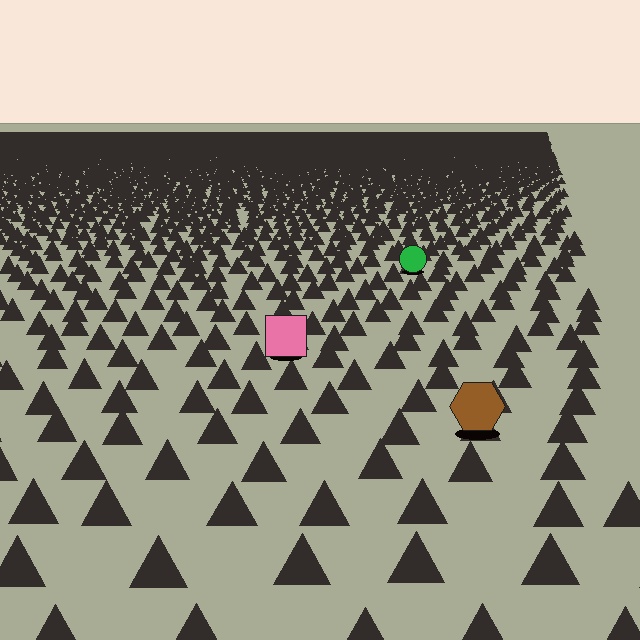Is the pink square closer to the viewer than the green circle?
Yes. The pink square is closer — you can tell from the texture gradient: the ground texture is coarser near it.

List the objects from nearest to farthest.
From nearest to farthest: the brown hexagon, the pink square, the green circle.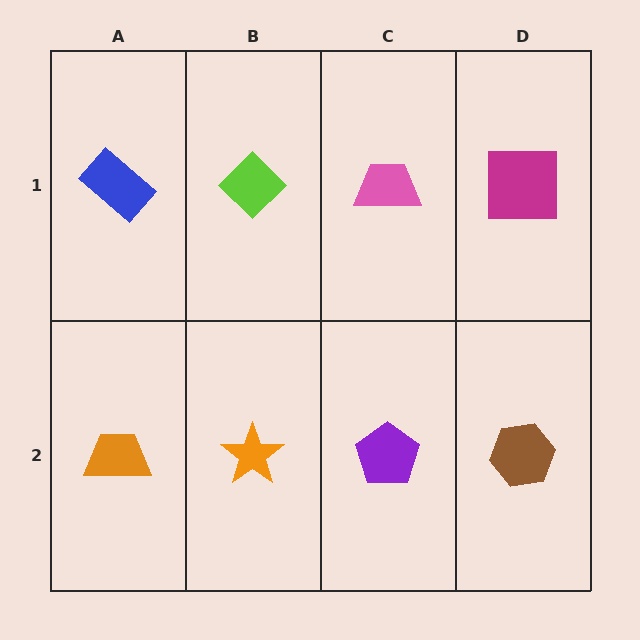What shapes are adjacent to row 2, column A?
A blue rectangle (row 1, column A), an orange star (row 2, column B).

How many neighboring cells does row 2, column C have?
3.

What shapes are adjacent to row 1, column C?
A purple pentagon (row 2, column C), a lime diamond (row 1, column B), a magenta square (row 1, column D).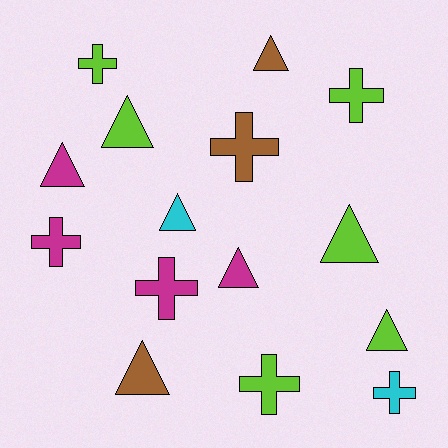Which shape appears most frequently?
Triangle, with 8 objects.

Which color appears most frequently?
Lime, with 6 objects.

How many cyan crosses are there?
There is 1 cyan cross.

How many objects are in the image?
There are 15 objects.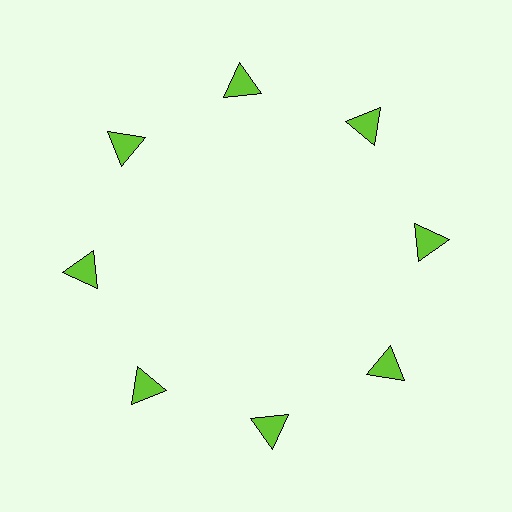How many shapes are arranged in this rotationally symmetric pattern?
There are 8 shapes, arranged in 8 groups of 1.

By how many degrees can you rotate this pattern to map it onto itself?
The pattern maps onto itself every 45 degrees of rotation.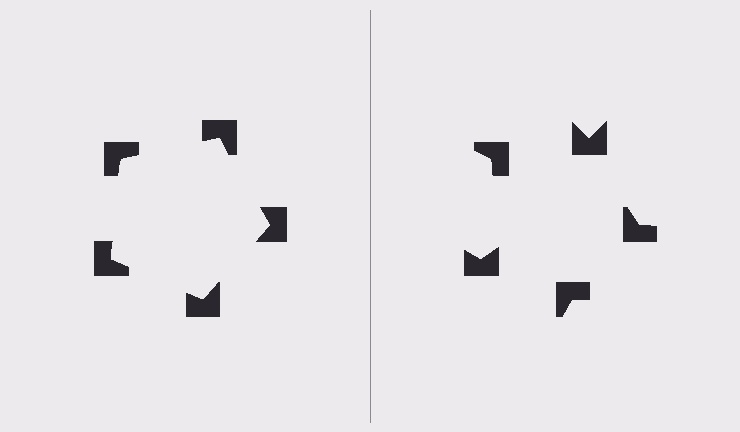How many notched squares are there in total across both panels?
10 — 5 on each side.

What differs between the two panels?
The notched squares are positioned identically on both sides; only the wedge orientations differ. On the left they align to a pentagon; on the right they are misaligned.